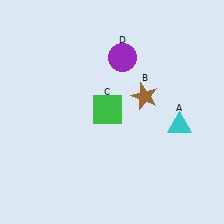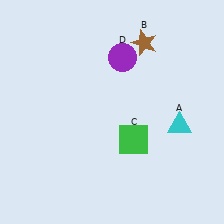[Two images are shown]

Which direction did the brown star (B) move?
The brown star (B) moved up.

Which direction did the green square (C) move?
The green square (C) moved down.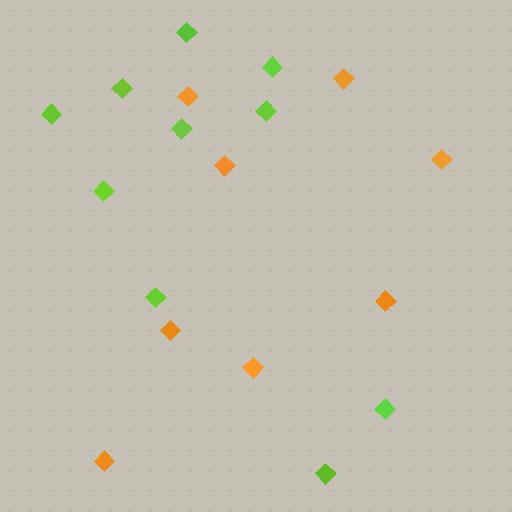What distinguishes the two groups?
There are 2 groups: one group of lime diamonds (10) and one group of orange diamonds (8).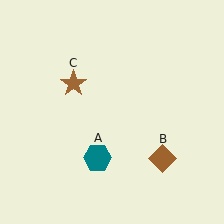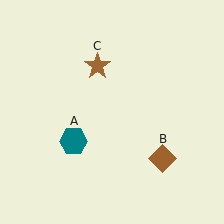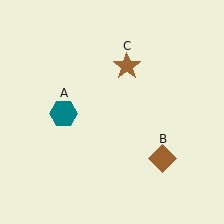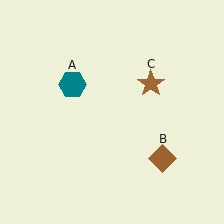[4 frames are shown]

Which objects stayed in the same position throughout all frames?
Brown diamond (object B) remained stationary.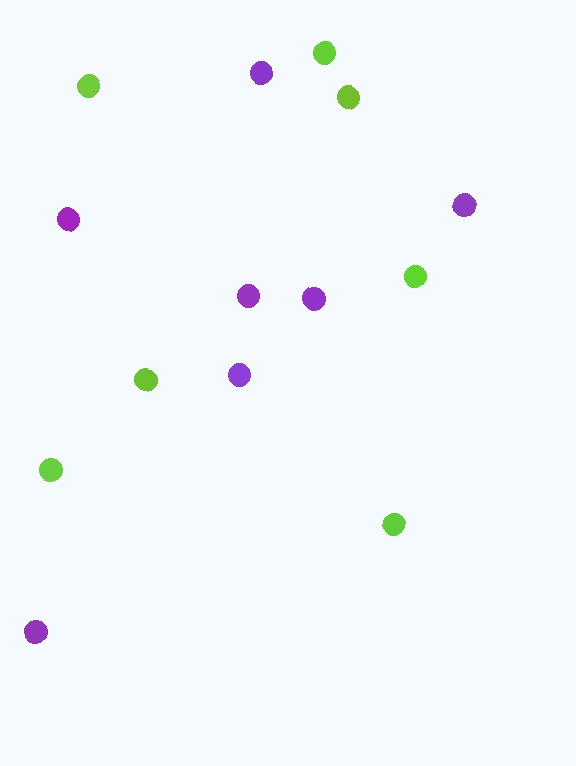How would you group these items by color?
There are 2 groups: one group of purple circles (7) and one group of lime circles (7).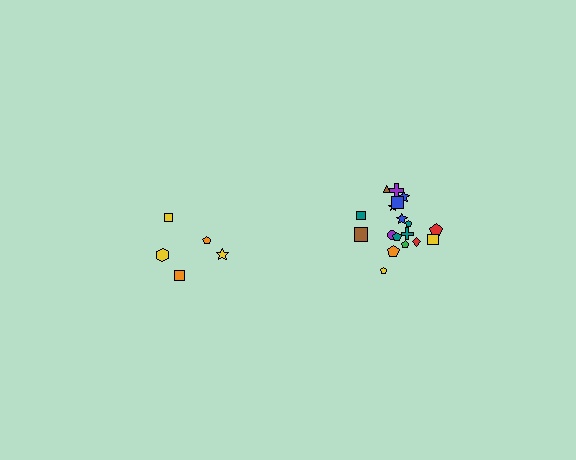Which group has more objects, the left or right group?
The right group.